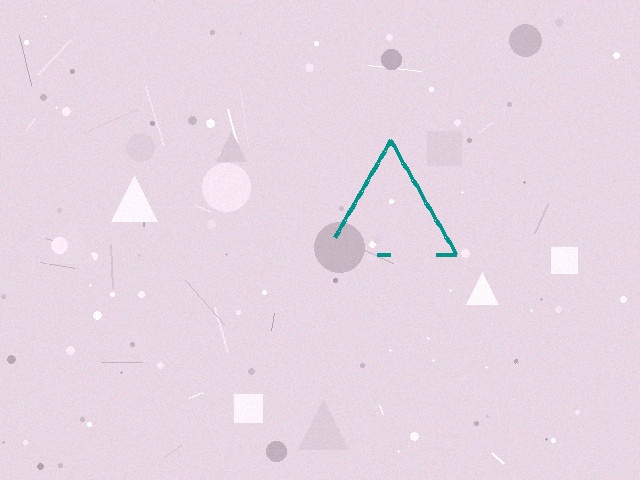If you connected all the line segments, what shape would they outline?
They would outline a triangle.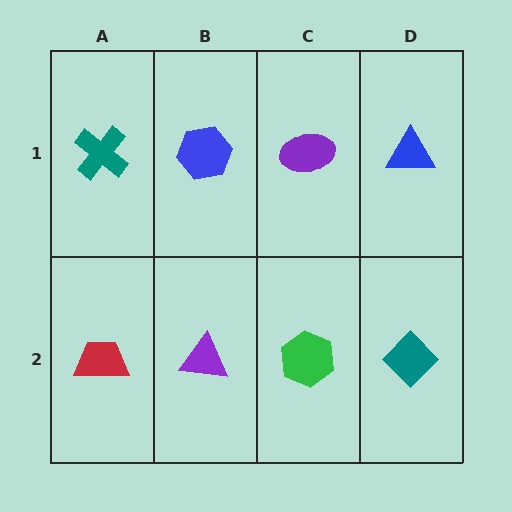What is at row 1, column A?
A teal cross.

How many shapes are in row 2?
4 shapes.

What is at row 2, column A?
A red trapezoid.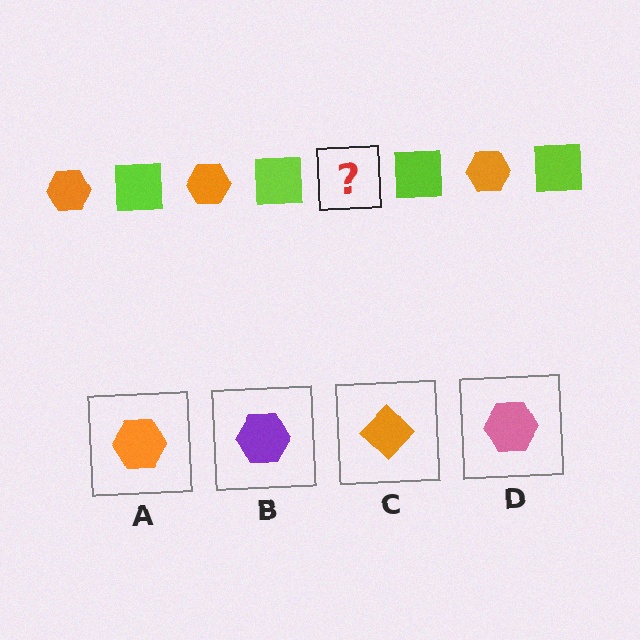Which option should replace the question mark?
Option A.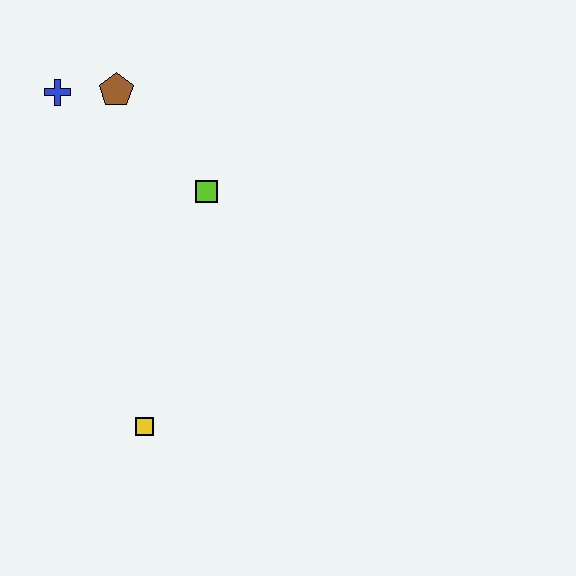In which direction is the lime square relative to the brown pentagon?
The lime square is below the brown pentagon.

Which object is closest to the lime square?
The brown pentagon is closest to the lime square.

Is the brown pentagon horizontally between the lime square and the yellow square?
No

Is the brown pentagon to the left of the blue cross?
No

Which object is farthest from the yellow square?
The blue cross is farthest from the yellow square.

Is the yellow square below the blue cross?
Yes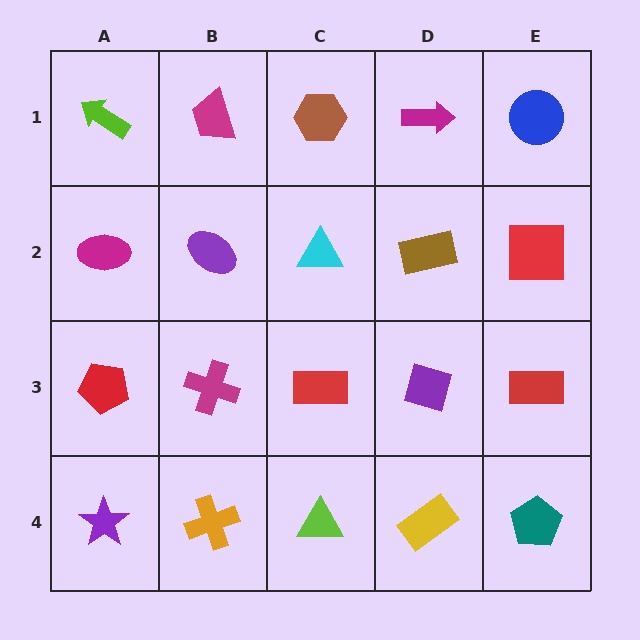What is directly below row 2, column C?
A red rectangle.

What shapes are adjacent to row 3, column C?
A cyan triangle (row 2, column C), a lime triangle (row 4, column C), a magenta cross (row 3, column B), a purple diamond (row 3, column D).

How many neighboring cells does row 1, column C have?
3.